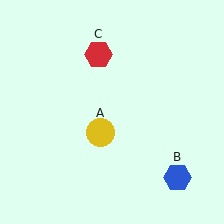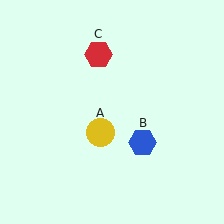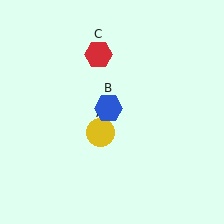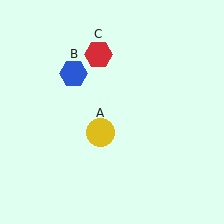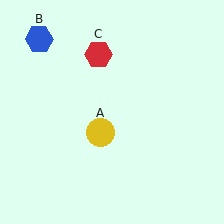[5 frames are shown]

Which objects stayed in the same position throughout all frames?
Yellow circle (object A) and red hexagon (object C) remained stationary.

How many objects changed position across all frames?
1 object changed position: blue hexagon (object B).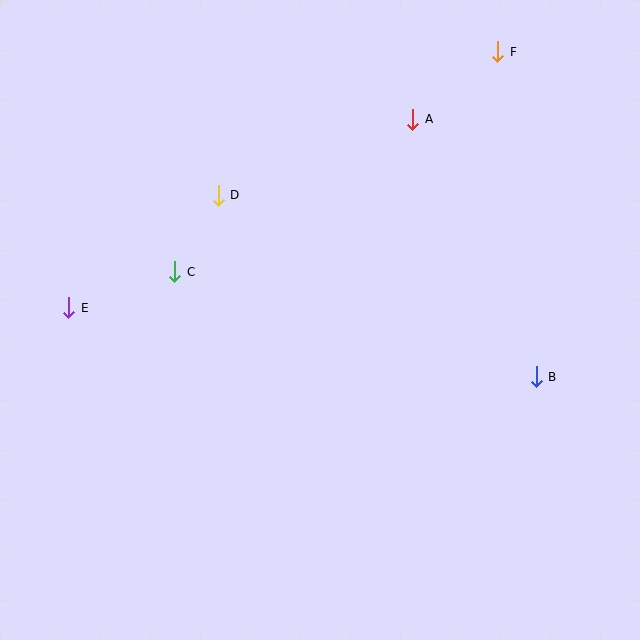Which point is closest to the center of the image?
Point C at (175, 272) is closest to the center.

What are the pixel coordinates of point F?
Point F is at (498, 52).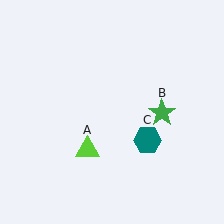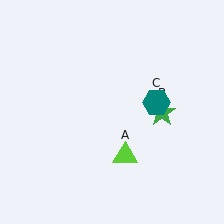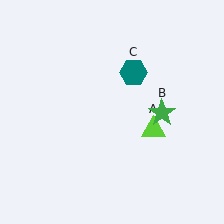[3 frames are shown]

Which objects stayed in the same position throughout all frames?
Green star (object B) remained stationary.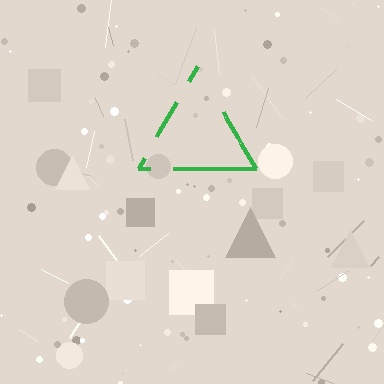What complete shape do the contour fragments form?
The contour fragments form a triangle.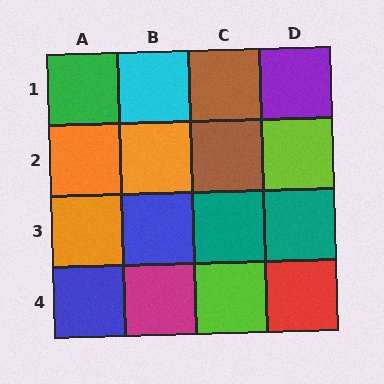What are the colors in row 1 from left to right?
Green, cyan, brown, purple.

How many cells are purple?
1 cell is purple.